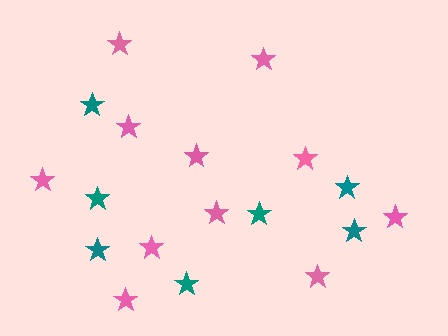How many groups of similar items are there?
There are 2 groups: one group of teal stars (7) and one group of pink stars (11).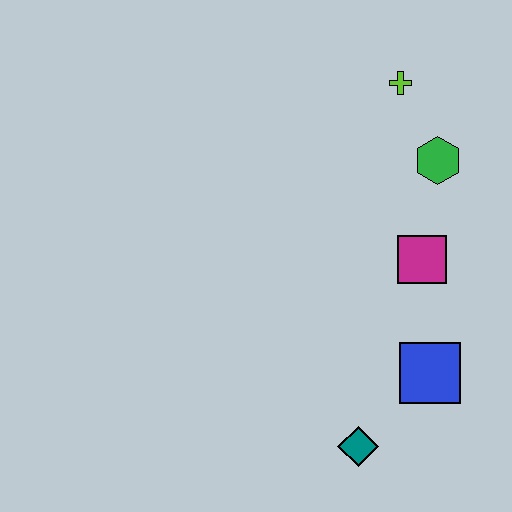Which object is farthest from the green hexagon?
The teal diamond is farthest from the green hexagon.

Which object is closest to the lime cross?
The green hexagon is closest to the lime cross.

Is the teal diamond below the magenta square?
Yes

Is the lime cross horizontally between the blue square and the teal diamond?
Yes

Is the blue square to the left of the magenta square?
No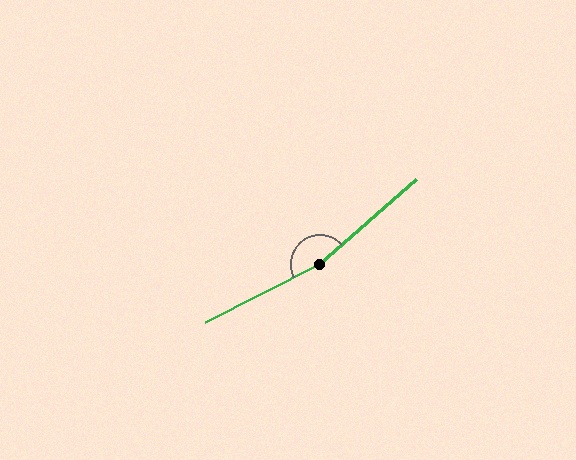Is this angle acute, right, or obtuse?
It is obtuse.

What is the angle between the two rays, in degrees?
Approximately 165 degrees.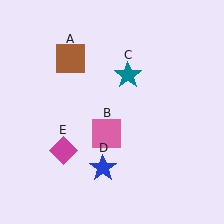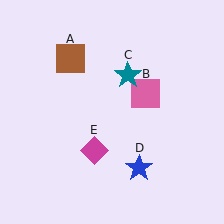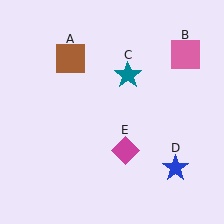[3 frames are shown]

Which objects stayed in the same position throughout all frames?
Brown square (object A) and teal star (object C) remained stationary.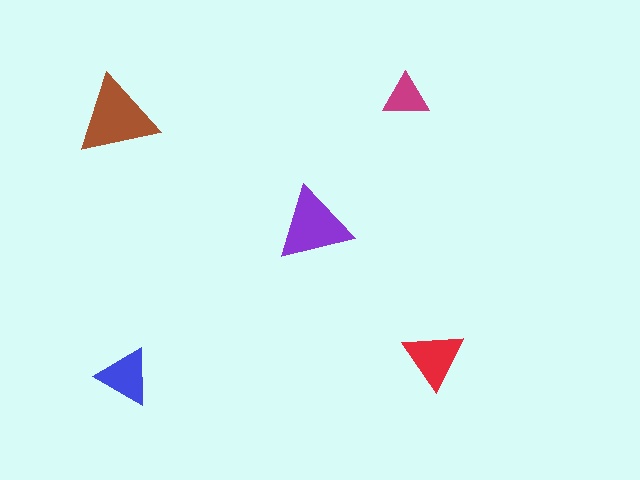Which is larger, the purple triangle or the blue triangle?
The purple one.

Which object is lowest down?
The blue triangle is bottommost.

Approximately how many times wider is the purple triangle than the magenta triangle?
About 1.5 times wider.